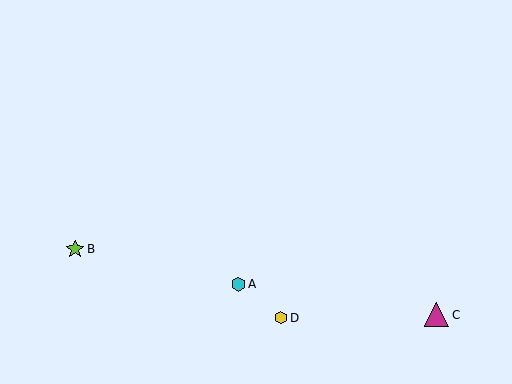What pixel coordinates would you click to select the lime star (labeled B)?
Click at (75, 249) to select the lime star B.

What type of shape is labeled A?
Shape A is a cyan hexagon.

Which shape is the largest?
The magenta triangle (labeled C) is the largest.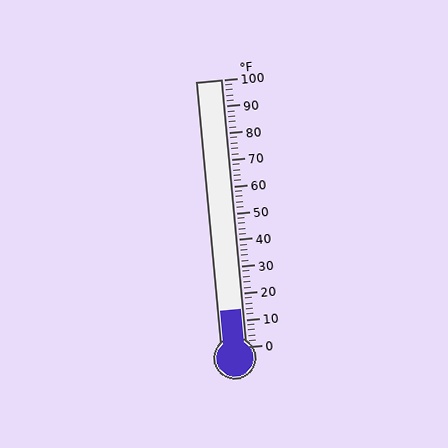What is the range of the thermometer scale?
The thermometer scale ranges from 0°F to 100°F.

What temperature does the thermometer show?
The thermometer shows approximately 14°F.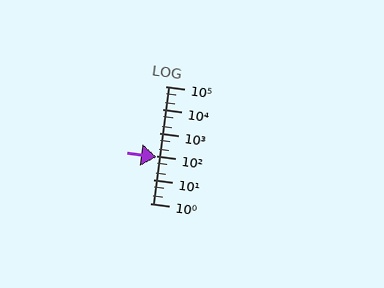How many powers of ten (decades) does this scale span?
The scale spans 5 decades, from 1 to 100000.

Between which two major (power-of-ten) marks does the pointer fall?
The pointer is between 10 and 100.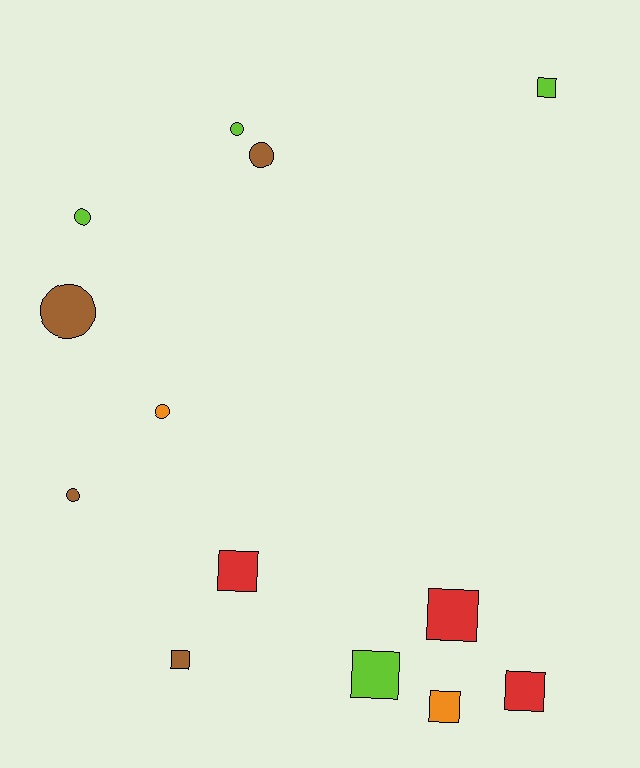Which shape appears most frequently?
Square, with 7 objects.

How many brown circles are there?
There are 3 brown circles.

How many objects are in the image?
There are 13 objects.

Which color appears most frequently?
Lime, with 4 objects.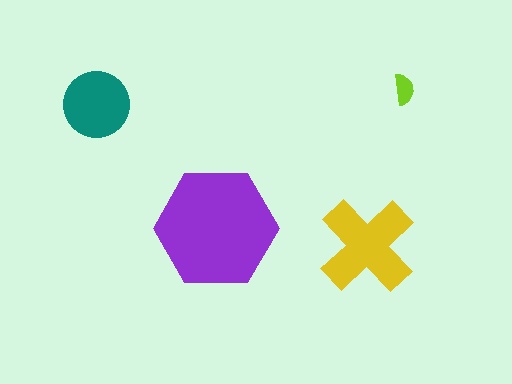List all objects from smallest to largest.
The lime semicircle, the teal circle, the yellow cross, the purple hexagon.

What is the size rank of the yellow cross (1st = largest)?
2nd.